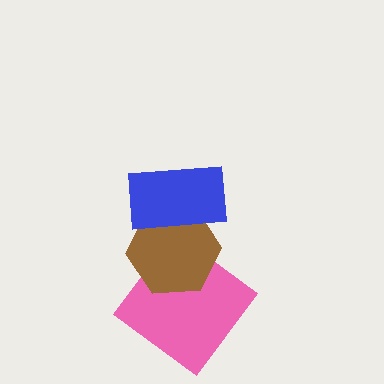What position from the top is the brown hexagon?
The brown hexagon is 2nd from the top.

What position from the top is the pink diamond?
The pink diamond is 3rd from the top.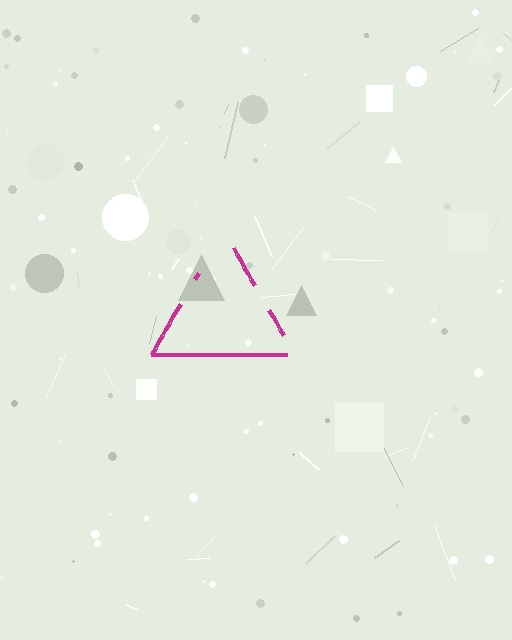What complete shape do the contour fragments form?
The contour fragments form a triangle.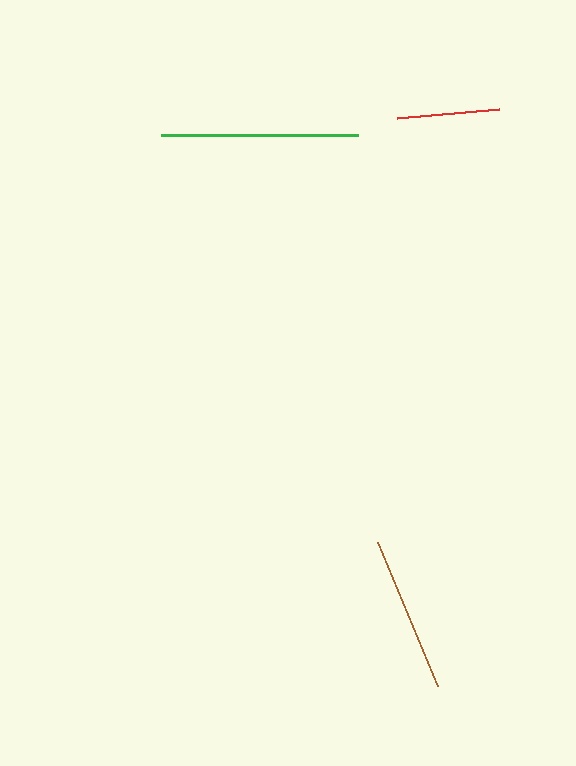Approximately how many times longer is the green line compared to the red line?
The green line is approximately 1.9 times the length of the red line.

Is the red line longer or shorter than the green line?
The green line is longer than the red line.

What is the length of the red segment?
The red segment is approximately 102 pixels long.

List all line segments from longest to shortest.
From longest to shortest: green, brown, red.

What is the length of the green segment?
The green segment is approximately 197 pixels long.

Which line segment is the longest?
The green line is the longest at approximately 197 pixels.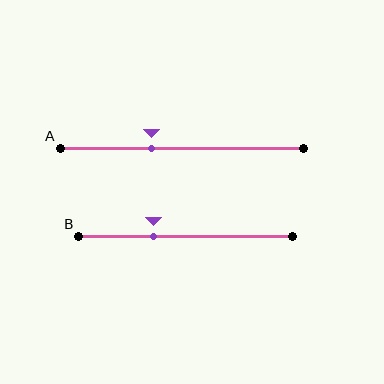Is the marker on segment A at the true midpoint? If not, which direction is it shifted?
No, the marker on segment A is shifted to the left by about 12% of the segment length.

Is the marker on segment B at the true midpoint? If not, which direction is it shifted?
No, the marker on segment B is shifted to the left by about 15% of the segment length.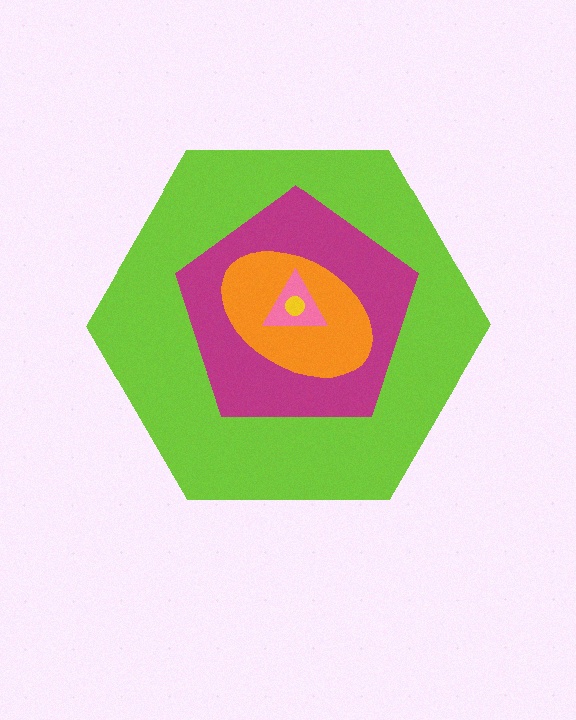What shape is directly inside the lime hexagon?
The magenta pentagon.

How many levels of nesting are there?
5.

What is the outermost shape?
The lime hexagon.